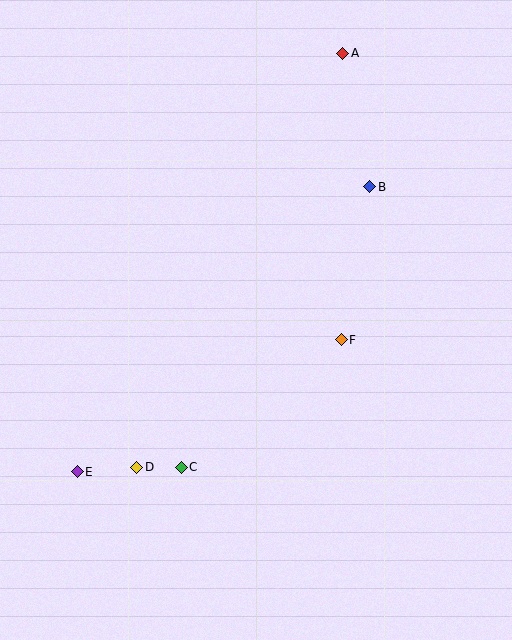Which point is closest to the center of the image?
Point F at (341, 340) is closest to the center.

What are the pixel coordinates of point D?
Point D is at (136, 467).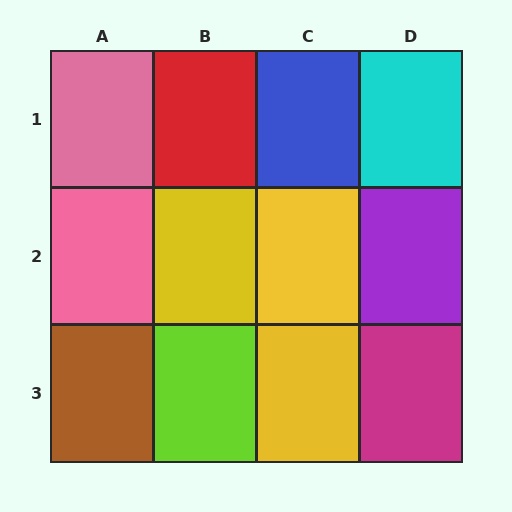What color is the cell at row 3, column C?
Yellow.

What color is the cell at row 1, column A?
Pink.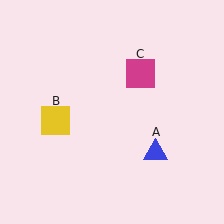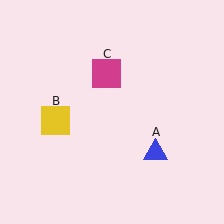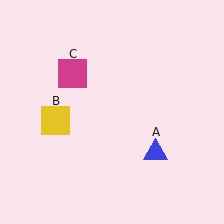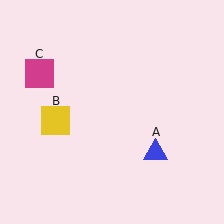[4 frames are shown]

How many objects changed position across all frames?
1 object changed position: magenta square (object C).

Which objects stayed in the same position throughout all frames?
Blue triangle (object A) and yellow square (object B) remained stationary.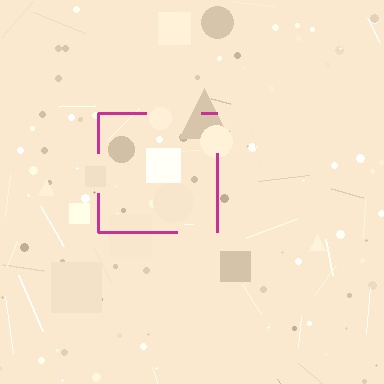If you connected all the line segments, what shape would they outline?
They would outline a square.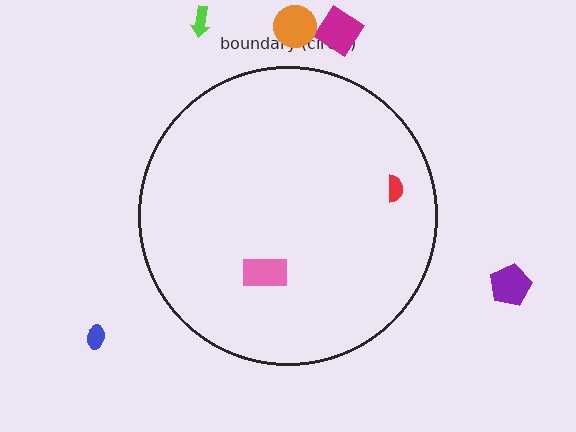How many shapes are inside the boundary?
2 inside, 5 outside.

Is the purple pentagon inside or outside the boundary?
Outside.